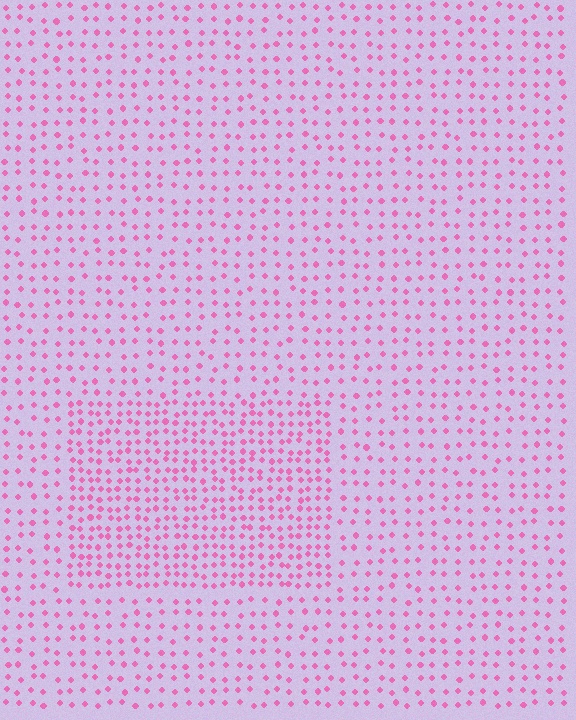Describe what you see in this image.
The image contains small pink elements arranged at two different densities. A rectangle-shaped region is visible where the elements are more densely packed than the surrounding area.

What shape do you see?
I see a rectangle.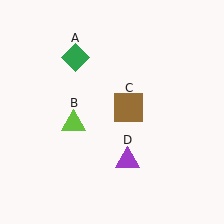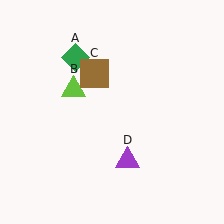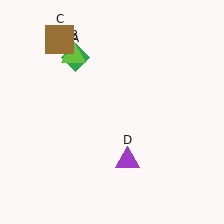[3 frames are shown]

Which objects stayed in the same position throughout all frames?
Green diamond (object A) and purple triangle (object D) remained stationary.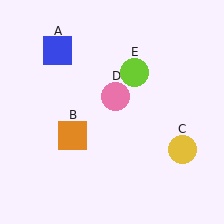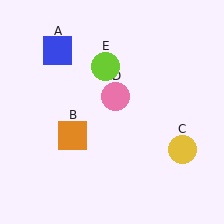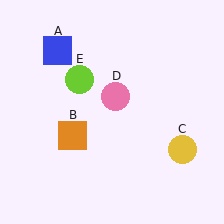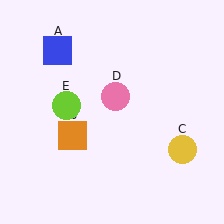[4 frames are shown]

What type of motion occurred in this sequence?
The lime circle (object E) rotated counterclockwise around the center of the scene.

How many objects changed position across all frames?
1 object changed position: lime circle (object E).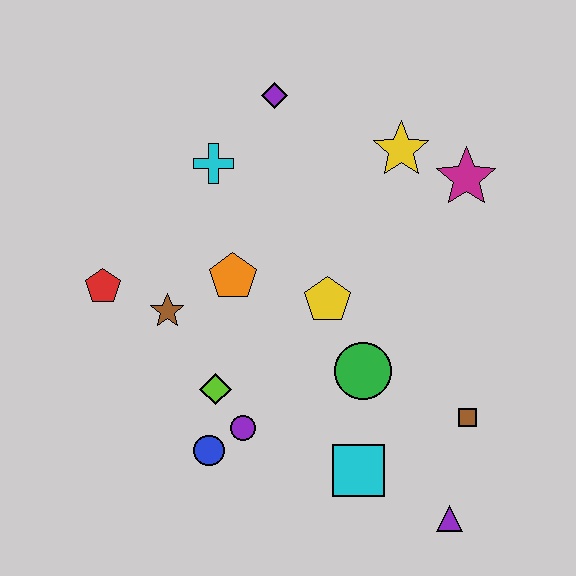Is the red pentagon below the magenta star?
Yes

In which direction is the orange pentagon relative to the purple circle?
The orange pentagon is above the purple circle.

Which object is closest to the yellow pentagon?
The green circle is closest to the yellow pentagon.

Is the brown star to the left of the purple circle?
Yes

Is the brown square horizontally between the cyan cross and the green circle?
No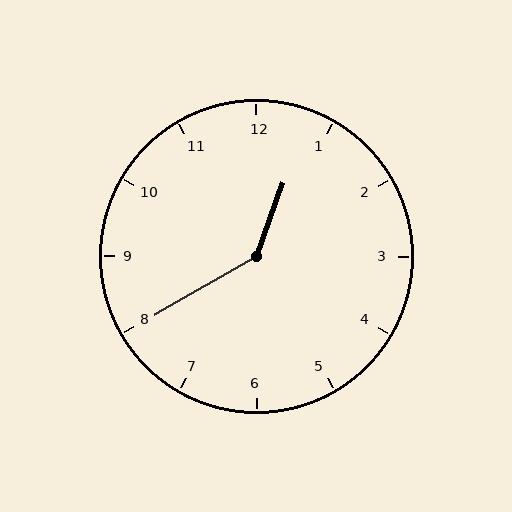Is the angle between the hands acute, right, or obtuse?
It is obtuse.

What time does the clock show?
12:40.